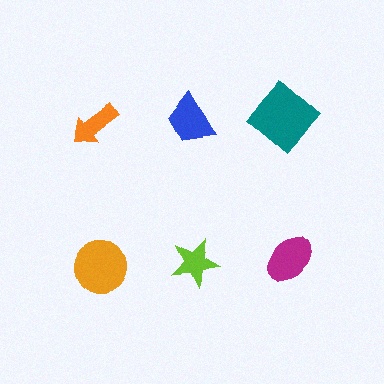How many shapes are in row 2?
3 shapes.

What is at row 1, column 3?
A teal diamond.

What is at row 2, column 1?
An orange circle.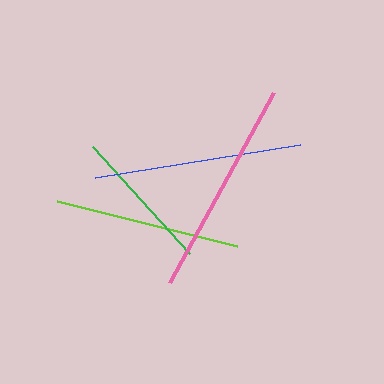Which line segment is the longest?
The pink line is the longest at approximately 217 pixels.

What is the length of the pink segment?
The pink segment is approximately 217 pixels long.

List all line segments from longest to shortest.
From longest to shortest: pink, blue, lime, green.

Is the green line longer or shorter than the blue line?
The blue line is longer than the green line.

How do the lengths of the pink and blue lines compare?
The pink and blue lines are approximately the same length.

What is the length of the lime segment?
The lime segment is approximately 186 pixels long.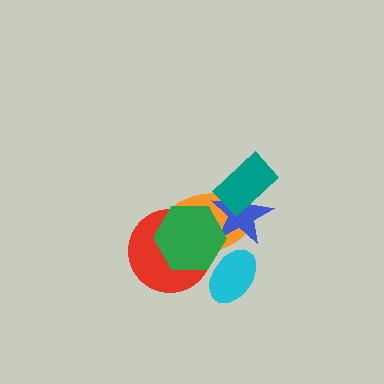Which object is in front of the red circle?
The green hexagon is in front of the red circle.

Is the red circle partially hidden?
Yes, it is partially covered by another shape.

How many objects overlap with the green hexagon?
4 objects overlap with the green hexagon.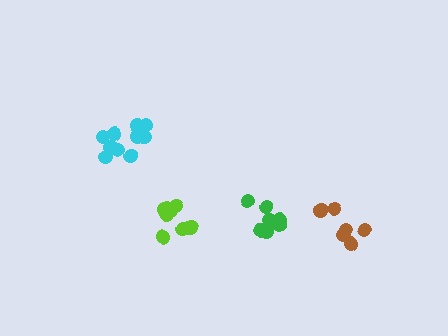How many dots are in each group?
Group 1: 10 dots, Group 2: 7 dots, Group 3: 8 dots, Group 4: 6 dots (31 total).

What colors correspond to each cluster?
The clusters are colored: cyan, green, lime, brown.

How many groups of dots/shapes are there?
There are 4 groups.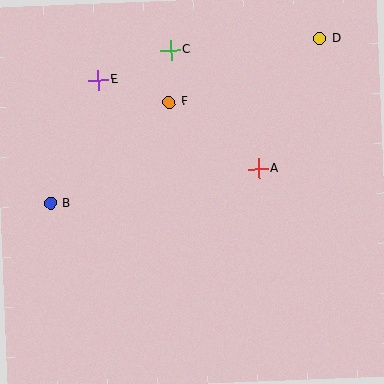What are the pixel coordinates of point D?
Point D is at (320, 39).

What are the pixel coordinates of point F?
Point F is at (169, 102).